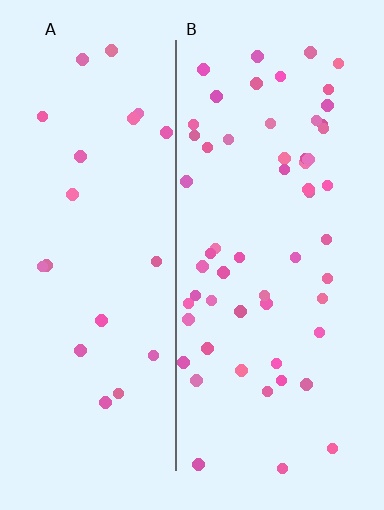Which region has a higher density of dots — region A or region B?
B (the right).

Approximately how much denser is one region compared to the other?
Approximately 2.7× — region B over region A.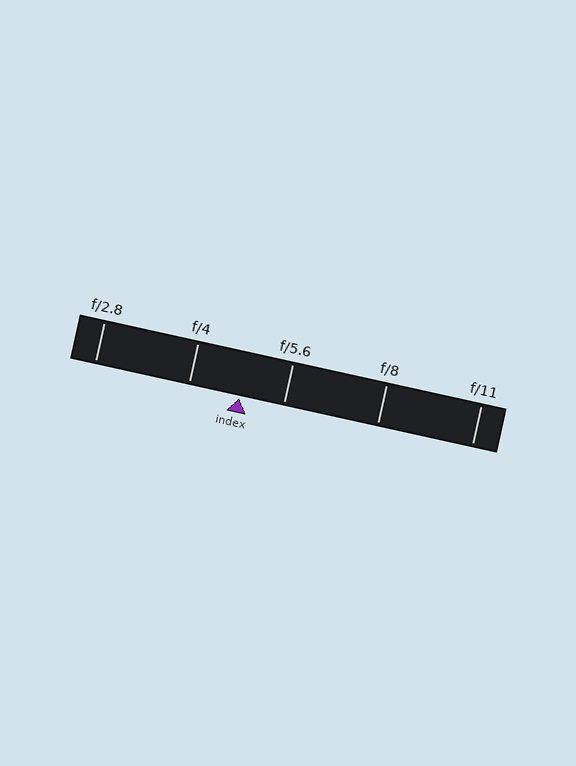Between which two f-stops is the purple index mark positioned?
The index mark is between f/4 and f/5.6.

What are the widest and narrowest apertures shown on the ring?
The widest aperture shown is f/2.8 and the narrowest is f/11.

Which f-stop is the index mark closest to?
The index mark is closest to f/5.6.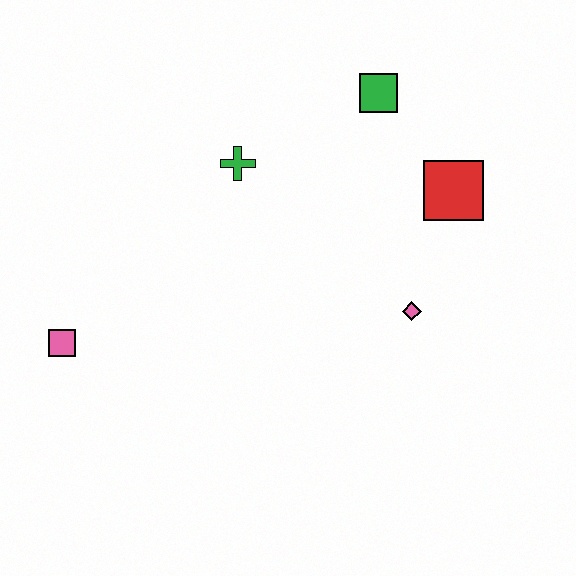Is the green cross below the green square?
Yes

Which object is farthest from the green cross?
The pink square is farthest from the green cross.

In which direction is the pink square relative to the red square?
The pink square is to the left of the red square.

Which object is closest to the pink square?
The green cross is closest to the pink square.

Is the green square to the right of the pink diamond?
No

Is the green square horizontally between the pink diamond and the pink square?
Yes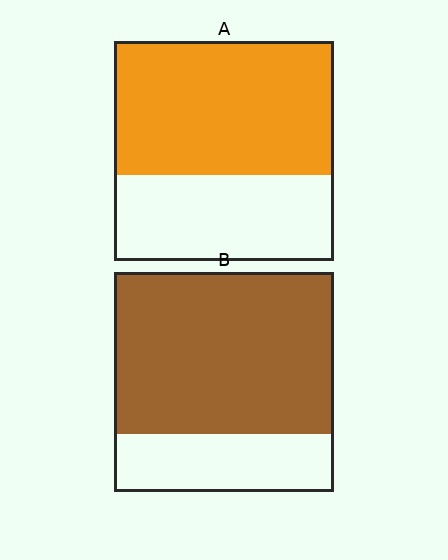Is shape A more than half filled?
Yes.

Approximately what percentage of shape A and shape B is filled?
A is approximately 60% and B is approximately 75%.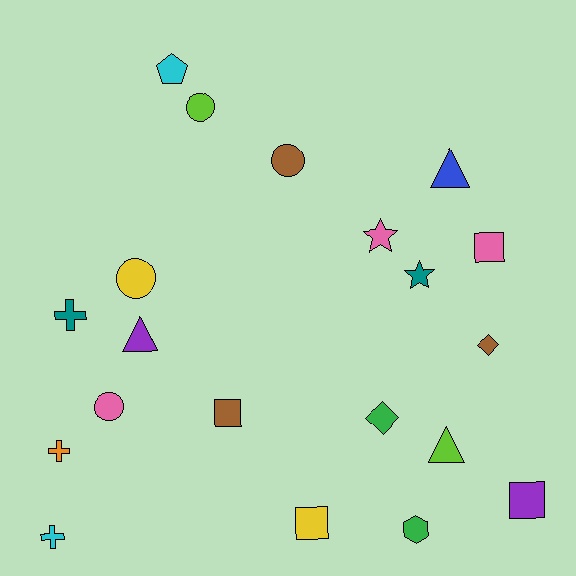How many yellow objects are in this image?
There are 2 yellow objects.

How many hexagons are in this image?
There is 1 hexagon.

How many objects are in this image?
There are 20 objects.